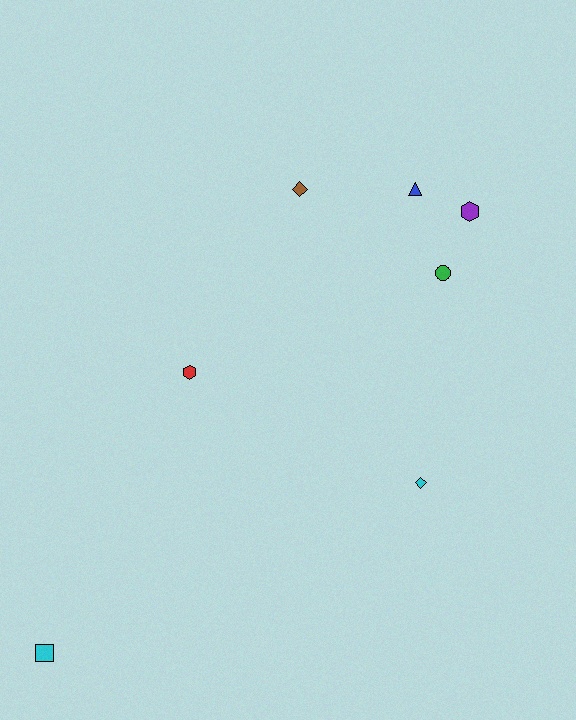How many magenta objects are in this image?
There are no magenta objects.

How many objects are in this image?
There are 7 objects.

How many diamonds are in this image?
There are 2 diamonds.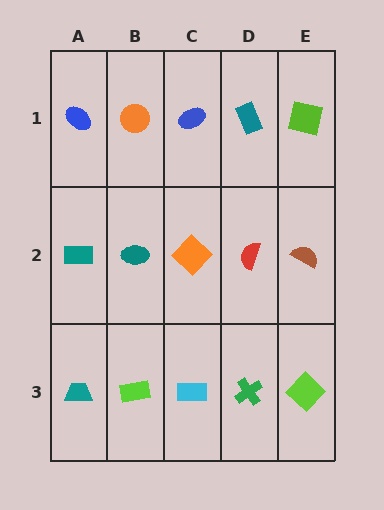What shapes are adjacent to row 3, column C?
An orange diamond (row 2, column C), a lime rectangle (row 3, column B), a green cross (row 3, column D).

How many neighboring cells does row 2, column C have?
4.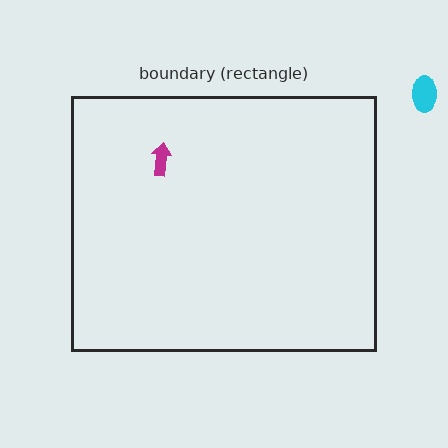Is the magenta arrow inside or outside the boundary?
Inside.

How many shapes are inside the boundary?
1 inside, 1 outside.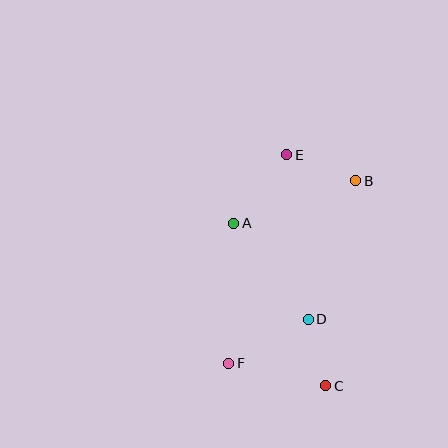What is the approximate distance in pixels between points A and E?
The distance between A and E is approximately 87 pixels.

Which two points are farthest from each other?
Points C and E are farthest from each other.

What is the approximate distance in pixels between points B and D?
The distance between B and D is approximately 146 pixels.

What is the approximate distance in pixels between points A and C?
The distance between A and C is approximately 187 pixels.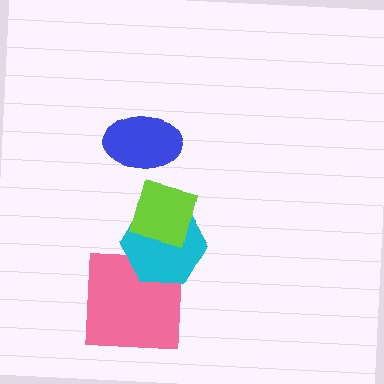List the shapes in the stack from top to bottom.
From top to bottom: the blue ellipse, the lime square, the cyan hexagon, the pink square.